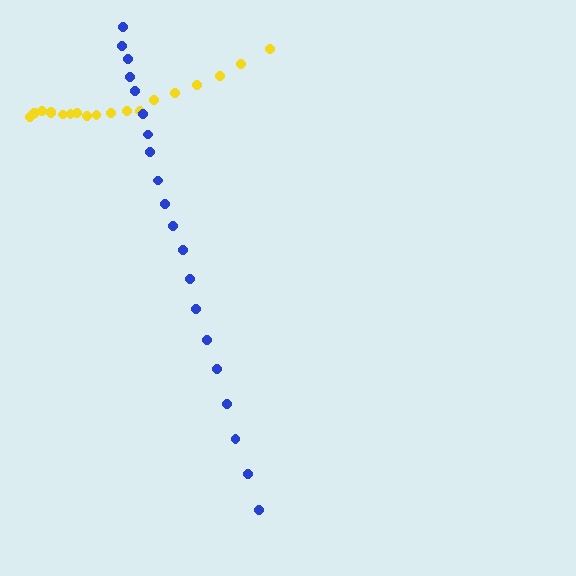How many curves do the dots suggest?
There are 2 distinct paths.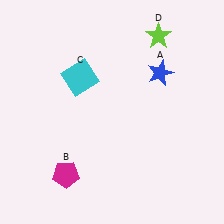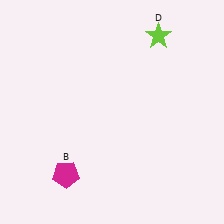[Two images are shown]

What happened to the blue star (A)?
The blue star (A) was removed in Image 2. It was in the top-right area of Image 1.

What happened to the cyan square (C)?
The cyan square (C) was removed in Image 2. It was in the top-left area of Image 1.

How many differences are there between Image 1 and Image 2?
There are 2 differences between the two images.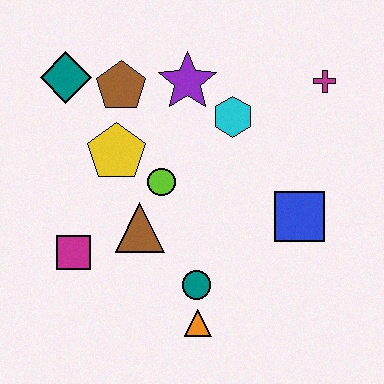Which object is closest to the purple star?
The cyan hexagon is closest to the purple star.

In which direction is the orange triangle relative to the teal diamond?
The orange triangle is below the teal diamond.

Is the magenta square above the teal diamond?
No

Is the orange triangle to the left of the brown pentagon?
No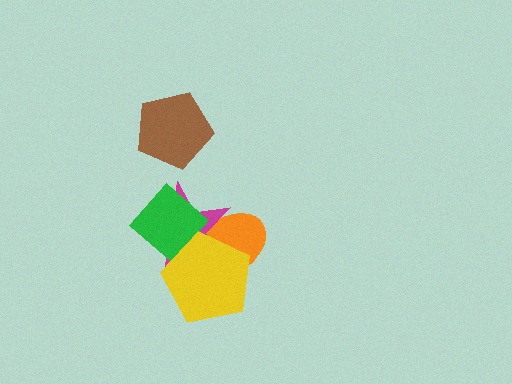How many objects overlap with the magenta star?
3 objects overlap with the magenta star.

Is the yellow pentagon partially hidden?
No, no other shape covers it.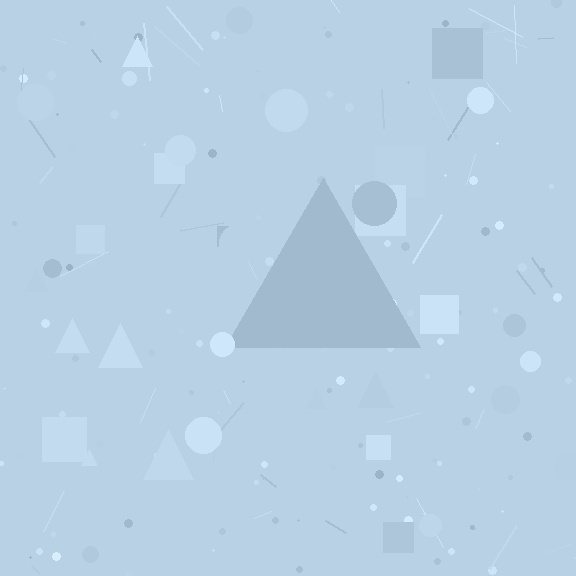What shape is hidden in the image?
A triangle is hidden in the image.